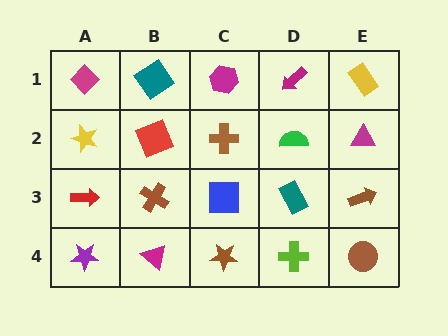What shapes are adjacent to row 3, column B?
A red square (row 2, column B), a magenta triangle (row 4, column B), a red arrow (row 3, column A), a blue square (row 3, column C).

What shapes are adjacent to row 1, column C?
A brown cross (row 2, column C), a teal diamond (row 1, column B), a magenta arrow (row 1, column D).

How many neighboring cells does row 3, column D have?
4.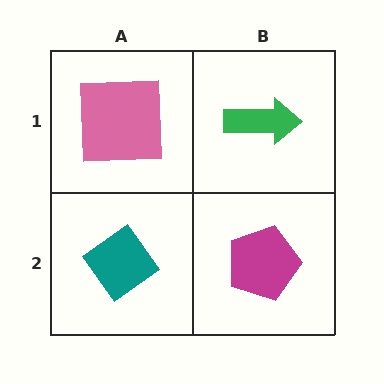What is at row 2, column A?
A teal diamond.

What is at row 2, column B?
A magenta pentagon.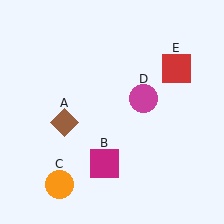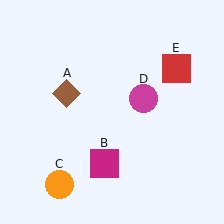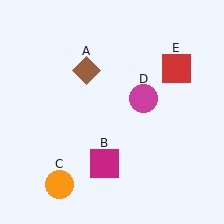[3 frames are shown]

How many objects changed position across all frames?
1 object changed position: brown diamond (object A).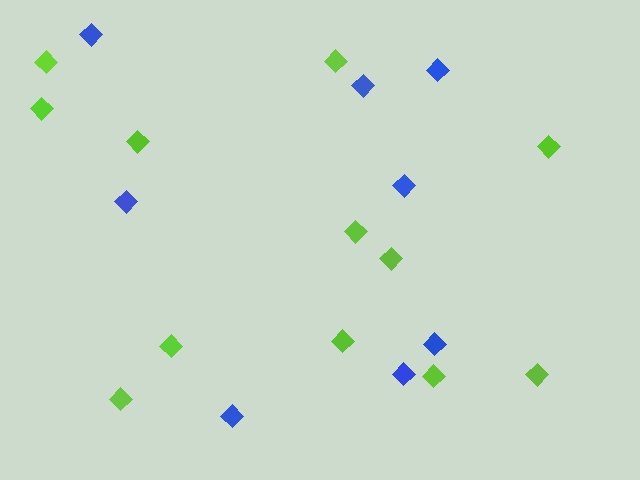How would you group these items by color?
There are 2 groups: one group of blue diamonds (8) and one group of lime diamonds (12).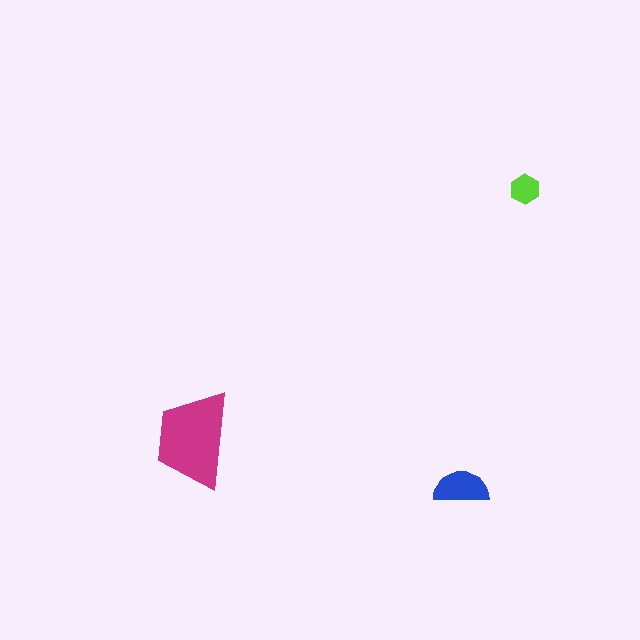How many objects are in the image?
There are 3 objects in the image.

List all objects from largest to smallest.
The magenta trapezoid, the blue semicircle, the lime hexagon.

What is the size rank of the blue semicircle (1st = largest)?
2nd.